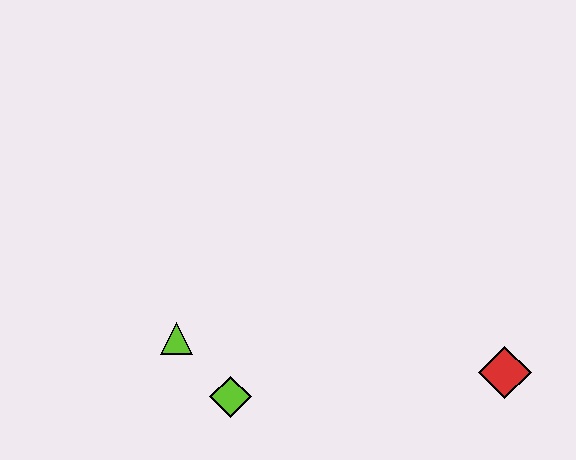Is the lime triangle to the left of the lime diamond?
Yes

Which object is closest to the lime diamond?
The lime triangle is closest to the lime diamond.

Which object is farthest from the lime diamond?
The red diamond is farthest from the lime diamond.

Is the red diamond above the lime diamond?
Yes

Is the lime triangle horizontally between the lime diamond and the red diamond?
No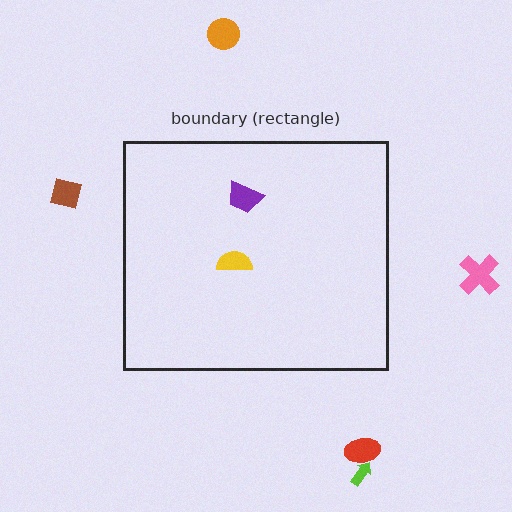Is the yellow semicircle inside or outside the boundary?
Inside.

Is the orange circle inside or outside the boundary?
Outside.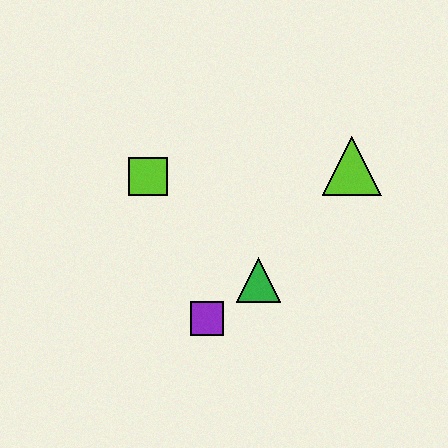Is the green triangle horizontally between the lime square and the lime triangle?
Yes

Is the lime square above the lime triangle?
No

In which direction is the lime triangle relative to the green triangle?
The lime triangle is above the green triangle.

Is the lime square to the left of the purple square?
Yes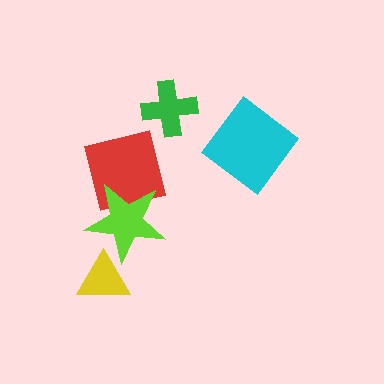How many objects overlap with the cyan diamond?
0 objects overlap with the cyan diamond.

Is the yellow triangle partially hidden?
Yes, it is partially covered by another shape.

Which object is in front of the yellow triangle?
The lime star is in front of the yellow triangle.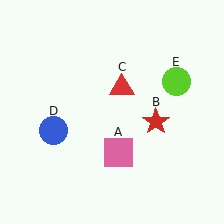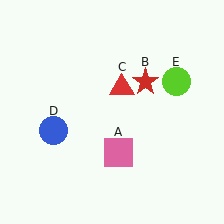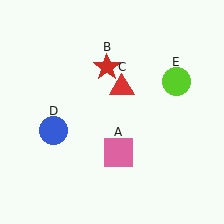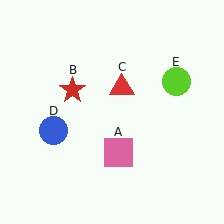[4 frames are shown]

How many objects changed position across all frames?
1 object changed position: red star (object B).